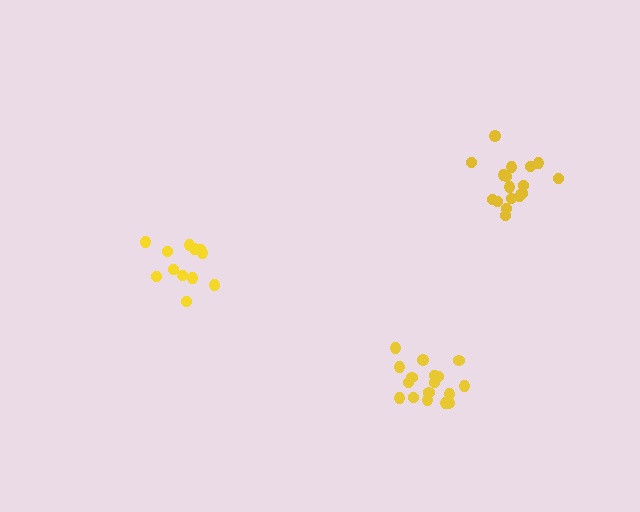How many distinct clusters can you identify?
There are 3 distinct clusters.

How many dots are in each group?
Group 1: 17 dots, Group 2: 17 dots, Group 3: 12 dots (46 total).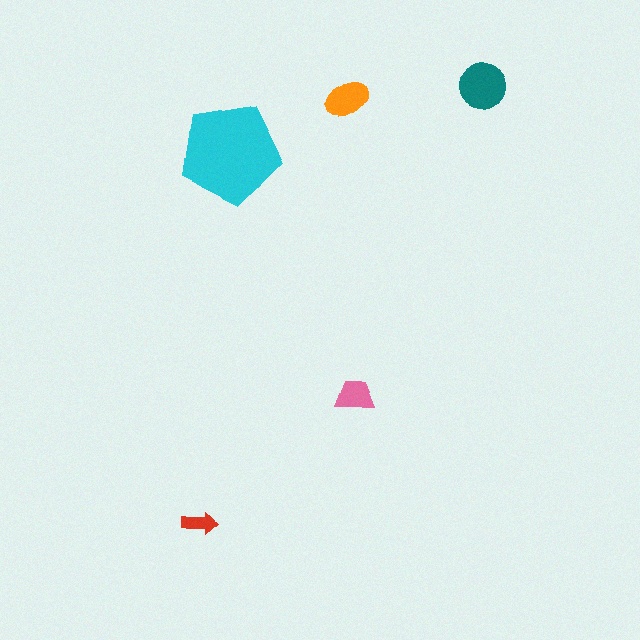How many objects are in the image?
There are 5 objects in the image.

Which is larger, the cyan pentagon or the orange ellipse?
The cyan pentagon.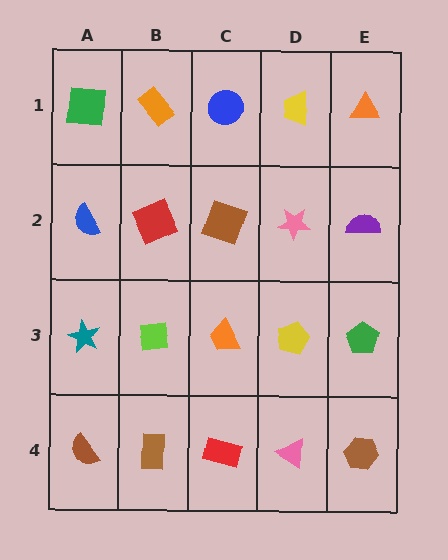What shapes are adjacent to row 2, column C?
A blue circle (row 1, column C), an orange trapezoid (row 3, column C), a red square (row 2, column B), a pink star (row 2, column D).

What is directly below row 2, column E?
A green pentagon.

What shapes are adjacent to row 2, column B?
An orange rectangle (row 1, column B), a lime square (row 3, column B), a blue semicircle (row 2, column A), a brown square (row 2, column C).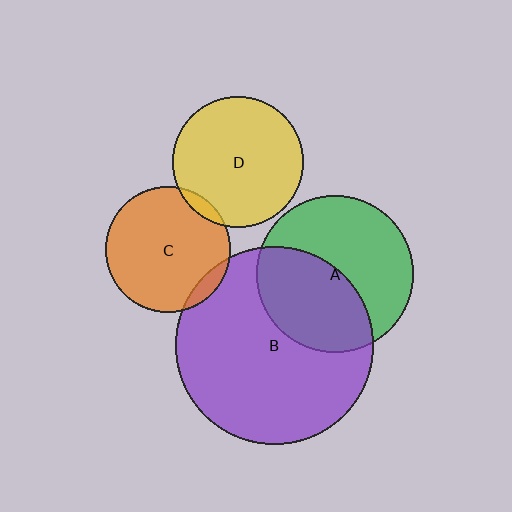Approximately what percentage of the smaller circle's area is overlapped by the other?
Approximately 45%.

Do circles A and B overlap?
Yes.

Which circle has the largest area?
Circle B (purple).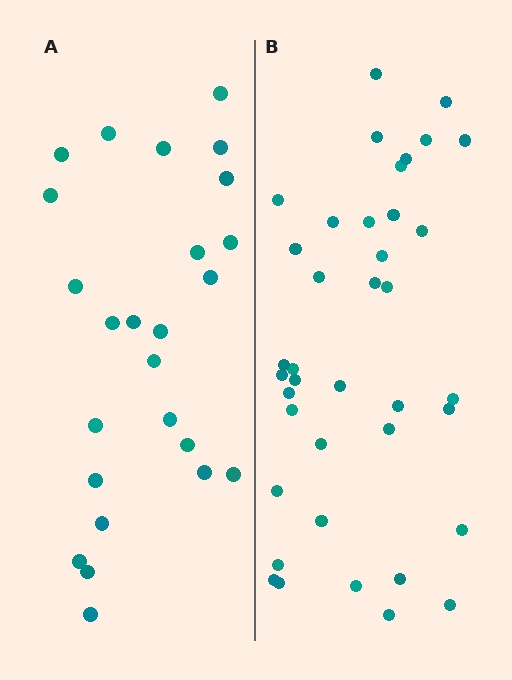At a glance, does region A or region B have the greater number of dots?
Region B (the right region) has more dots.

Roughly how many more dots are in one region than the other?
Region B has approximately 15 more dots than region A.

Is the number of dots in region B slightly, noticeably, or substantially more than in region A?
Region B has substantially more. The ratio is roughly 1.6 to 1.